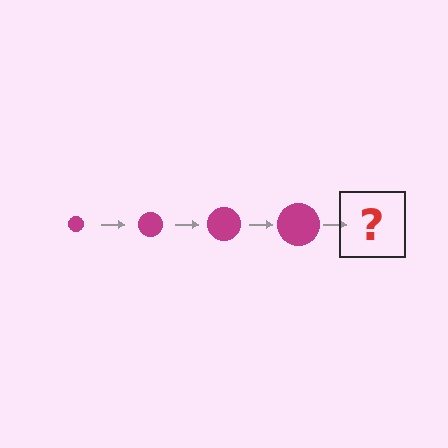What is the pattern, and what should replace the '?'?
The pattern is that the circle gets progressively larger each step. The '?' should be a magenta circle, larger than the previous one.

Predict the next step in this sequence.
The next step is a magenta circle, larger than the previous one.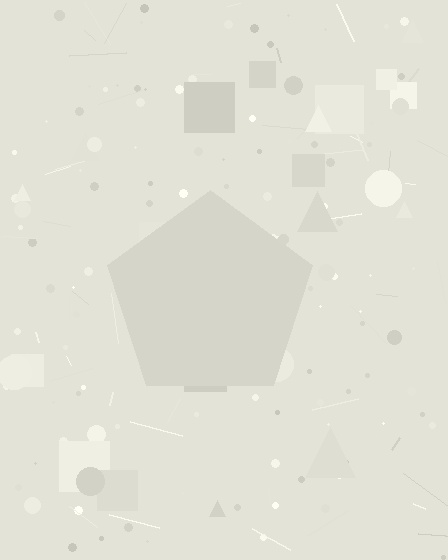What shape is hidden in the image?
A pentagon is hidden in the image.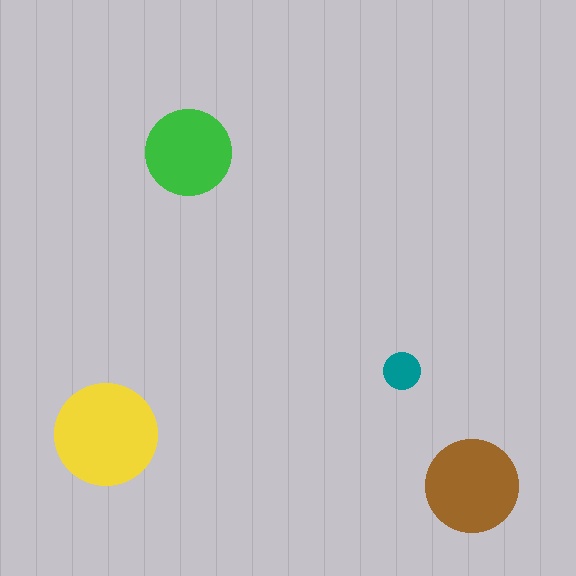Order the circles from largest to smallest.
the yellow one, the brown one, the green one, the teal one.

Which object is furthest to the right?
The brown circle is rightmost.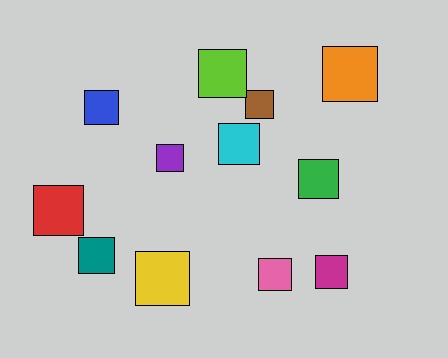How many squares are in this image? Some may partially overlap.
There are 12 squares.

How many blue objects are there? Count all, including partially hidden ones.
There is 1 blue object.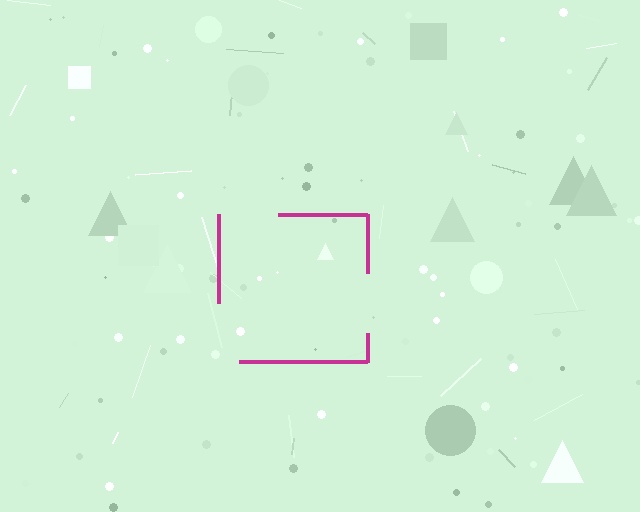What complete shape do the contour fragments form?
The contour fragments form a square.